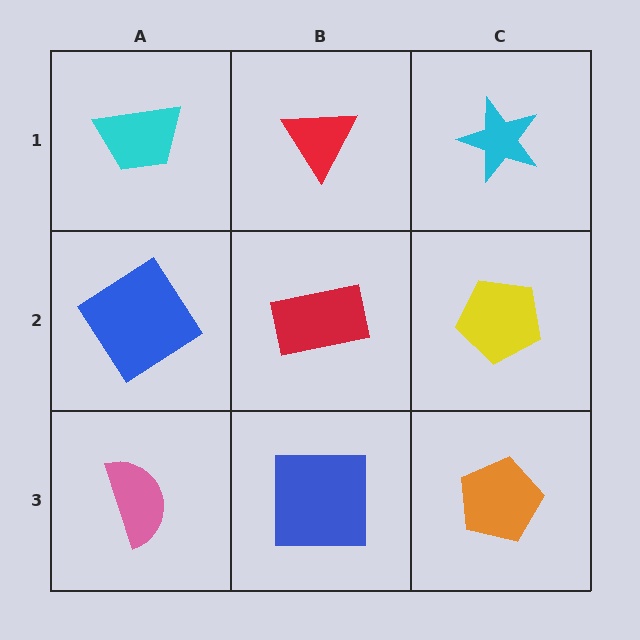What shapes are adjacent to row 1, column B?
A red rectangle (row 2, column B), a cyan trapezoid (row 1, column A), a cyan star (row 1, column C).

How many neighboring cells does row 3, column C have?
2.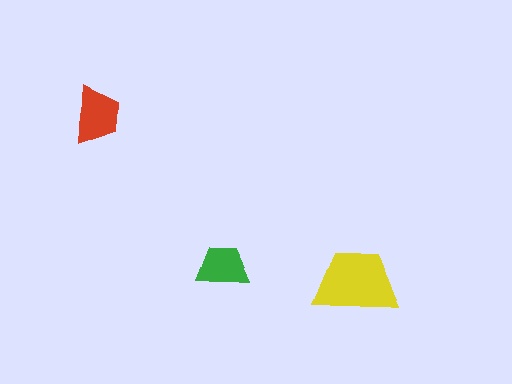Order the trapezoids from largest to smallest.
the yellow one, the red one, the green one.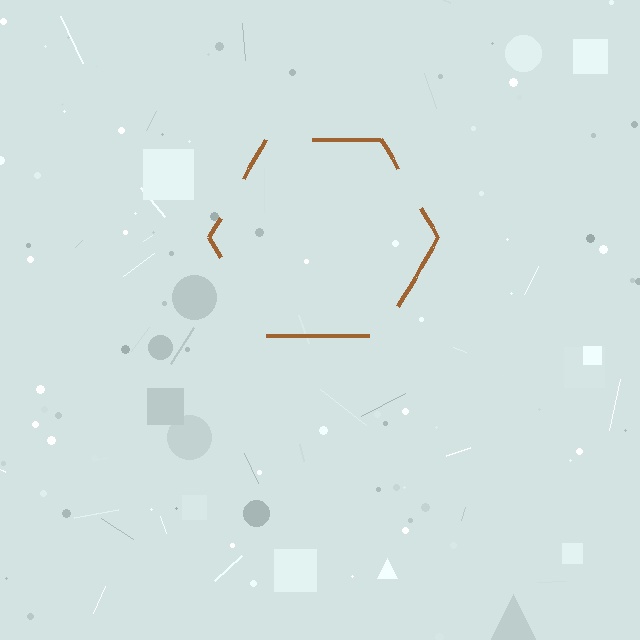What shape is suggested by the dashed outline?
The dashed outline suggests a hexagon.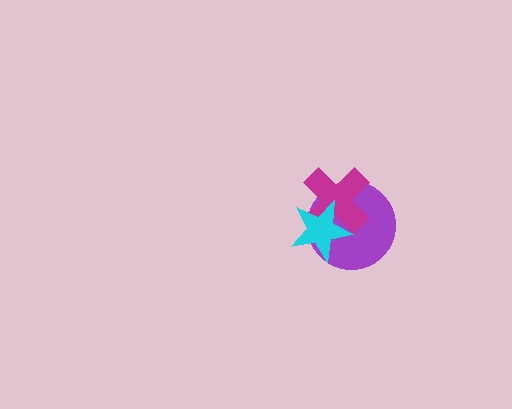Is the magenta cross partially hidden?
Yes, it is partially covered by another shape.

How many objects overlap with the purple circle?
2 objects overlap with the purple circle.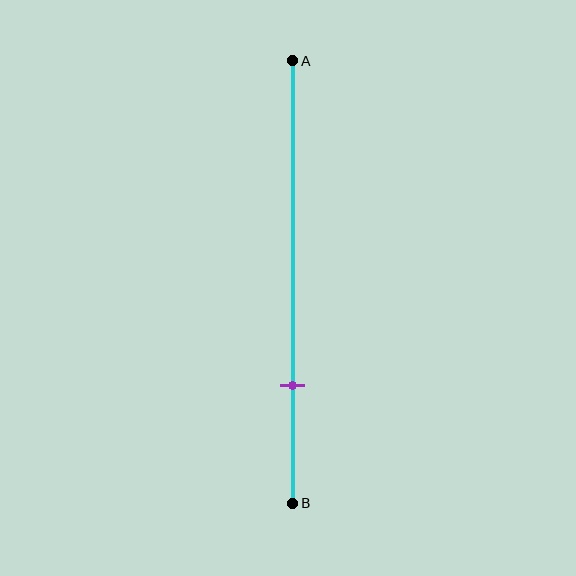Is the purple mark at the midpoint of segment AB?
No, the mark is at about 75% from A, not at the 50% midpoint.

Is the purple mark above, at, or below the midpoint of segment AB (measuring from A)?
The purple mark is below the midpoint of segment AB.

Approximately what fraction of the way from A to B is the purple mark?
The purple mark is approximately 75% of the way from A to B.